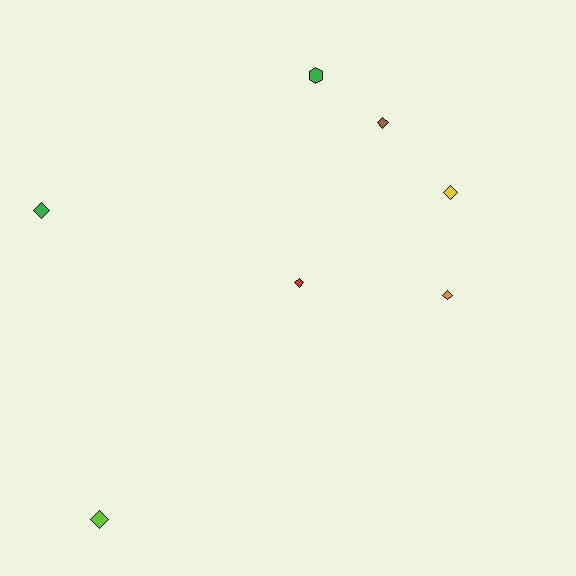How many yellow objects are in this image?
There is 1 yellow object.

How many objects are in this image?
There are 7 objects.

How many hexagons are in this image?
There is 1 hexagon.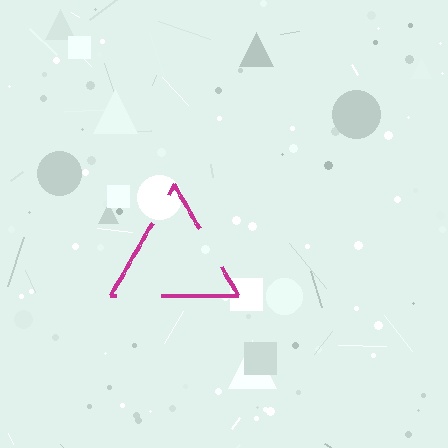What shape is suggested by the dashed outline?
The dashed outline suggests a triangle.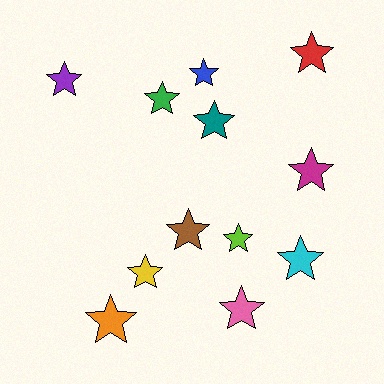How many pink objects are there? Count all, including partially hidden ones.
There is 1 pink object.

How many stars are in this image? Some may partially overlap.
There are 12 stars.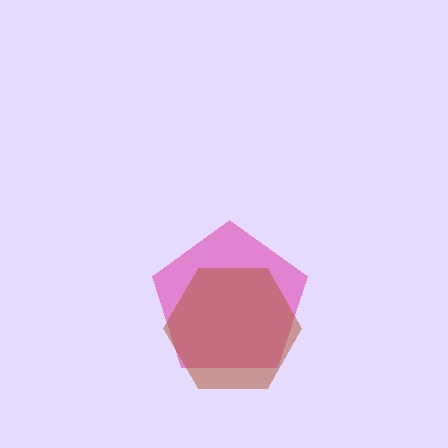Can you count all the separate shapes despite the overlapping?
Yes, there are 2 separate shapes.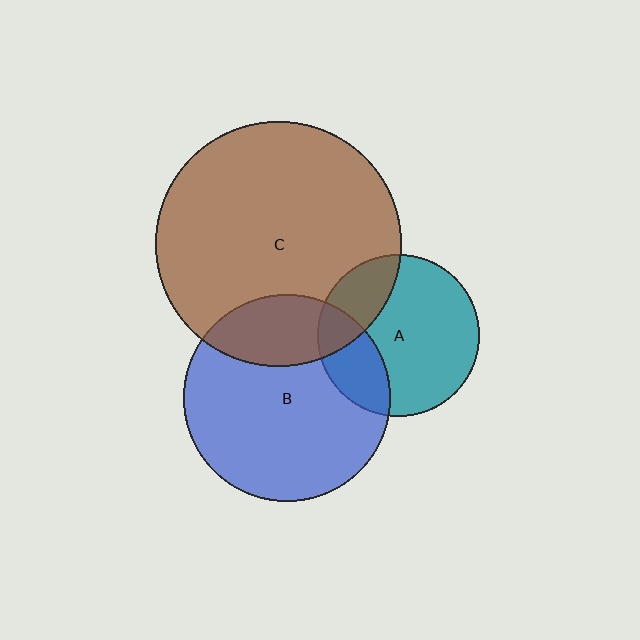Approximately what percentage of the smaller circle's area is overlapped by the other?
Approximately 25%.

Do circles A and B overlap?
Yes.